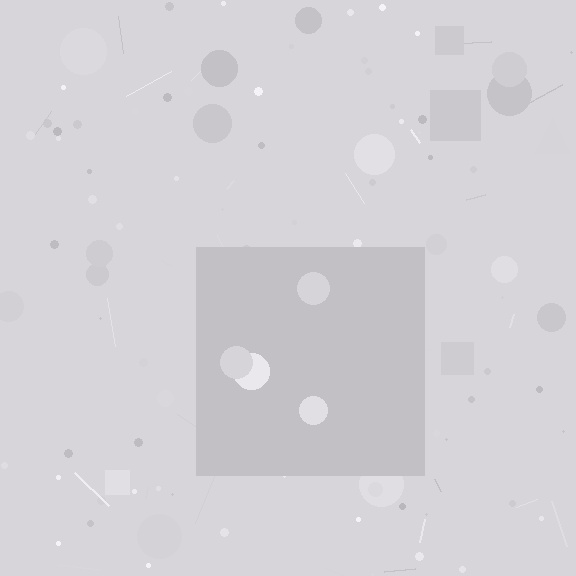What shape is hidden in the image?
A square is hidden in the image.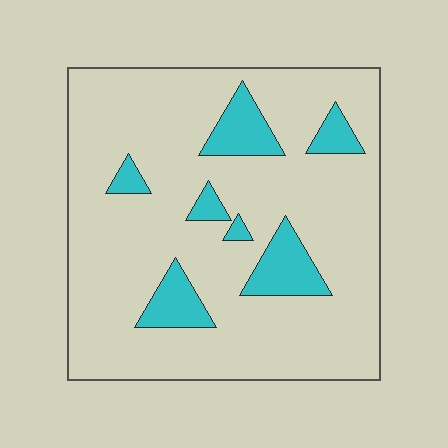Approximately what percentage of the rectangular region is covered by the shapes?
Approximately 15%.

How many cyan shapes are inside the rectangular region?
7.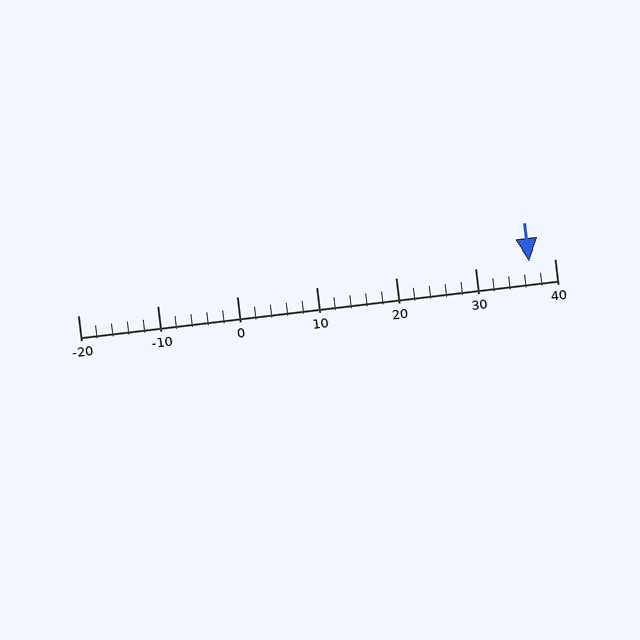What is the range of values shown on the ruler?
The ruler shows values from -20 to 40.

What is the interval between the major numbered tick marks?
The major tick marks are spaced 10 units apart.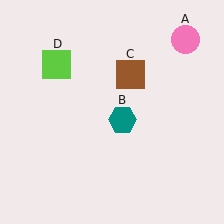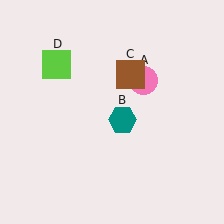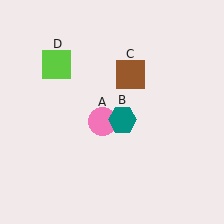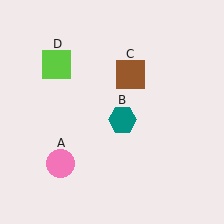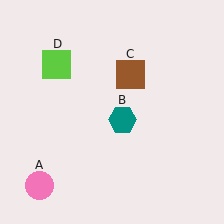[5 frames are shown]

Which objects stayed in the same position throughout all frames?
Teal hexagon (object B) and brown square (object C) and lime square (object D) remained stationary.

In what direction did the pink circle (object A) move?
The pink circle (object A) moved down and to the left.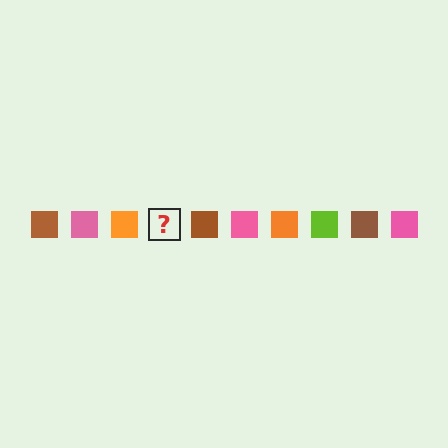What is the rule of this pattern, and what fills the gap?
The rule is that the pattern cycles through brown, pink, orange, lime squares. The gap should be filled with a lime square.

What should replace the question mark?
The question mark should be replaced with a lime square.